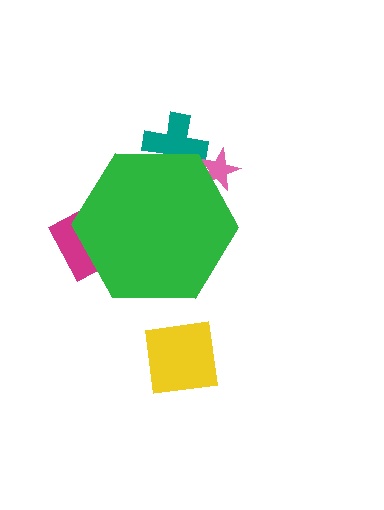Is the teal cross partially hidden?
Yes, the teal cross is partially hidden behind the green hexagon.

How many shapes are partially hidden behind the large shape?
3 shapes are partially hidden.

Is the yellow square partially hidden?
No, the yellow square is fully visible.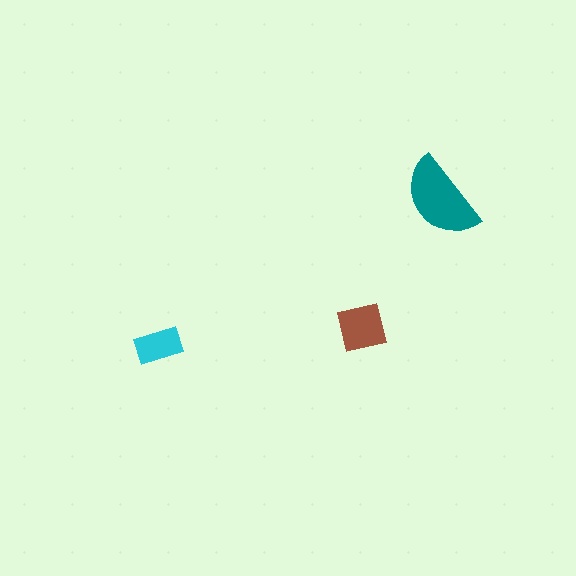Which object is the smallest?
The cyan rectangle.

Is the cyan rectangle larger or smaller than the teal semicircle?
Smaller.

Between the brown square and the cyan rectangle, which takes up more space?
The brown square.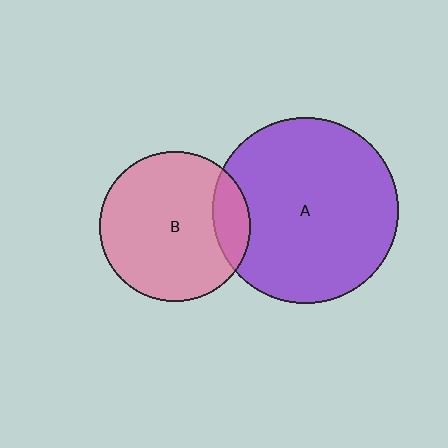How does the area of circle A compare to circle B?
Approximately 1.5 times.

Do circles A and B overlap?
Yes.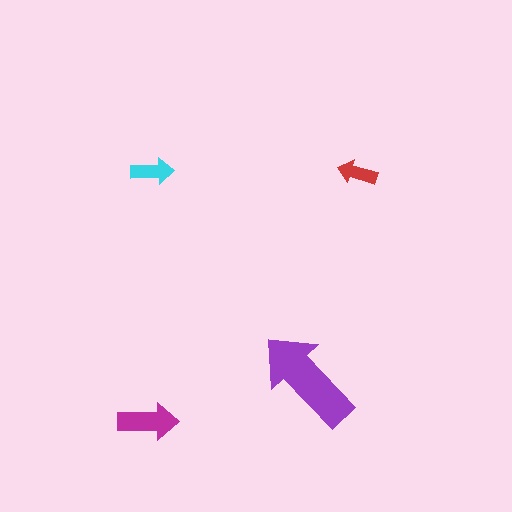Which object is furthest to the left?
The magenta arrow is leftmost.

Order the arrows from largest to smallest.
the purple one, the magenta one, the cyan one, the red one.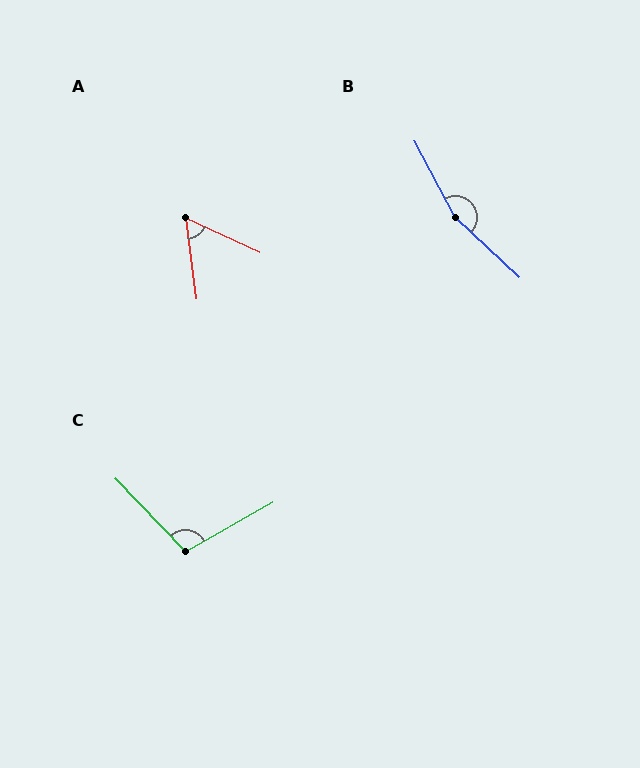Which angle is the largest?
B, at approximately 161 degrees.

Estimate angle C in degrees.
Approximately 105 degrees.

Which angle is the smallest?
A, at approximately 58 degrees.